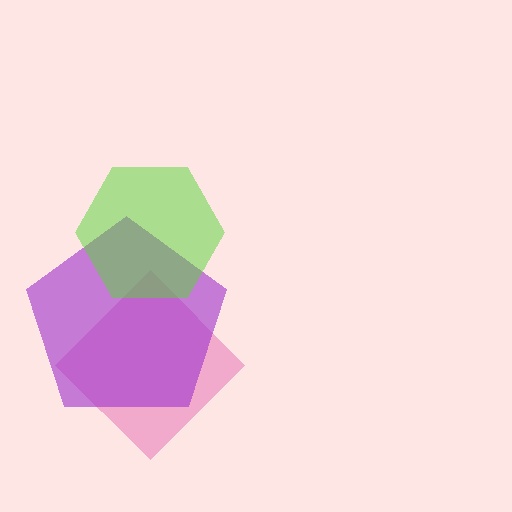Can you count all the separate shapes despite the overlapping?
Yes, there are 3 separate shapes.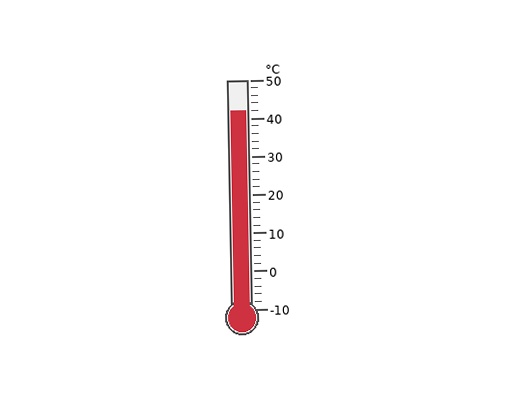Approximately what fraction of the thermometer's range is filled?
The thermometer is filled to approximately 85% of its range.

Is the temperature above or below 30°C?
The temperature is above 30°C.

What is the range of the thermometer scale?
The thermometer scale ranges from -10°C to 50°C.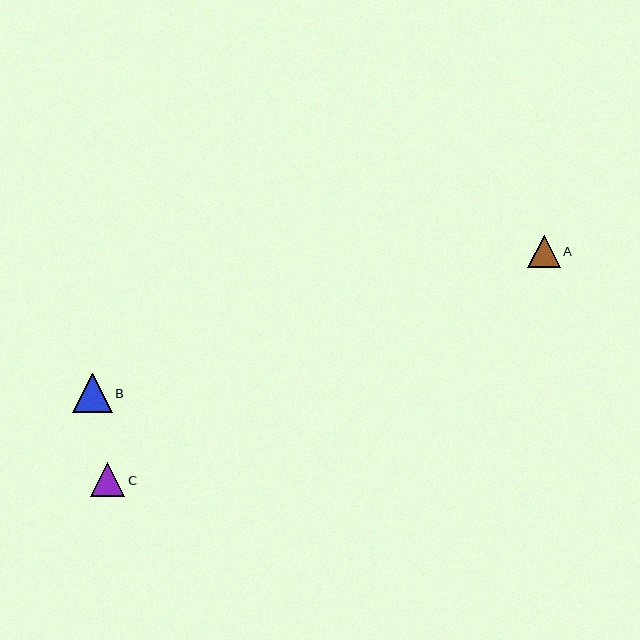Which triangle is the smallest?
Triangle A is the smallest with a size of approximately 32 pixels.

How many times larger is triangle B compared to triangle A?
Triangle B is approximately 1.2 times the size of triangle A.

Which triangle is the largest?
Triangle B is the largest with a size of approximately 40 pixels.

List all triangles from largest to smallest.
From largest to smallest: B, C, A.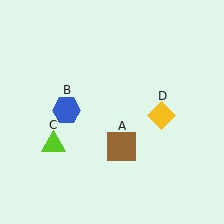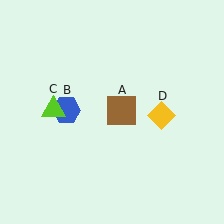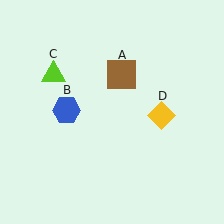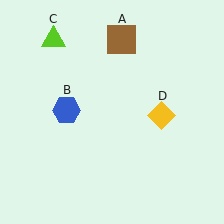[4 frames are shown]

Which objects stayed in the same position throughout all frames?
Blue hexagon (object B) and yellow diamond (object D) remained stationary.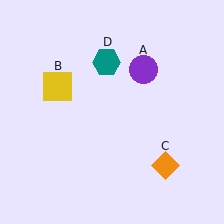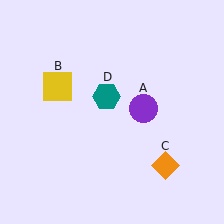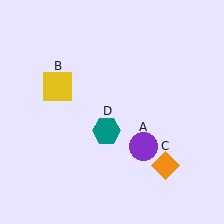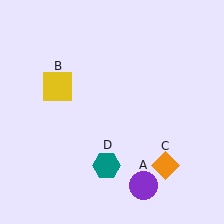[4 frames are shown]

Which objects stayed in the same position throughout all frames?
Yellow square (object B) and orange diamond (object C) remained stationary.